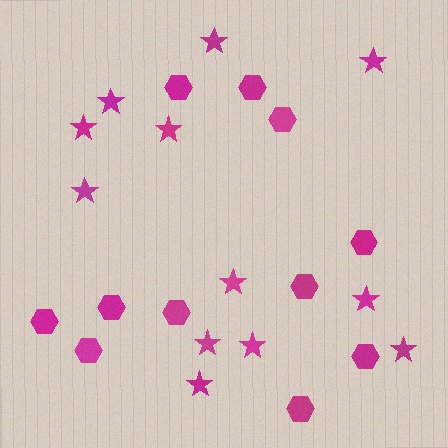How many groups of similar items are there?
There are 2 groups: one group of stars (12) and one group of hexagons (11).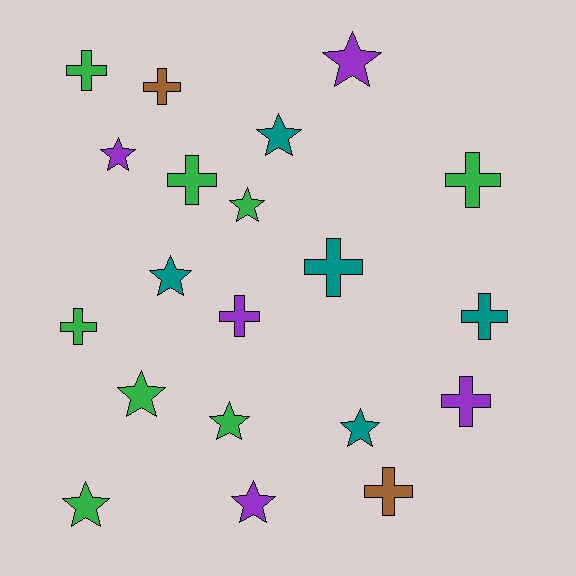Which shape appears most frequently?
Star, with 10 objects.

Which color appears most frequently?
Green, with 8 objects.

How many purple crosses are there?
There are 2 purple crosses.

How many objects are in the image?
There are 20 objects.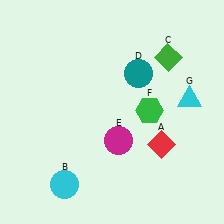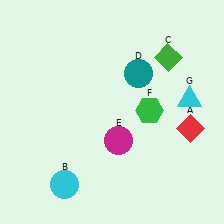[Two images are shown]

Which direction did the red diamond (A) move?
The red diamond (A) moved right.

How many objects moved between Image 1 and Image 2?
1 object moved between the two images.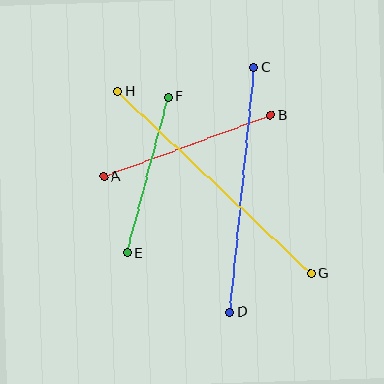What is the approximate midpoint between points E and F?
The midpoint is at approximately (148, 175) pixels.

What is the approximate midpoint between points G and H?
The midpoint is at approximately (214, 182) pixels.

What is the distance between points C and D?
The distance is approximately 246 pixels.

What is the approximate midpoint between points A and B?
The midpoint is at approximately (187, 146) pixels.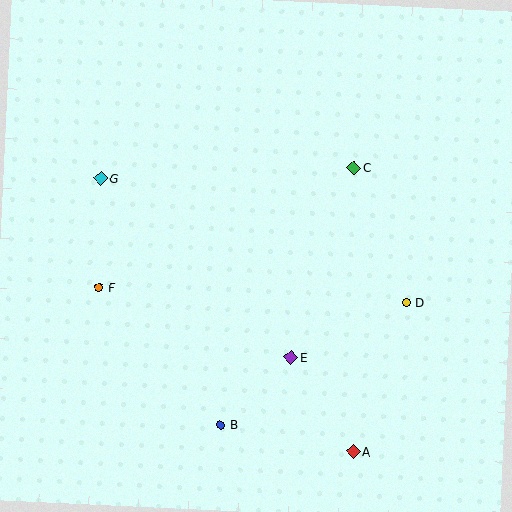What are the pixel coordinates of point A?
Point A is at (353, 451).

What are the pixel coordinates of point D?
Point D is at (406, 302).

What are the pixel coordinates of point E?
Point E is at (291, 357).